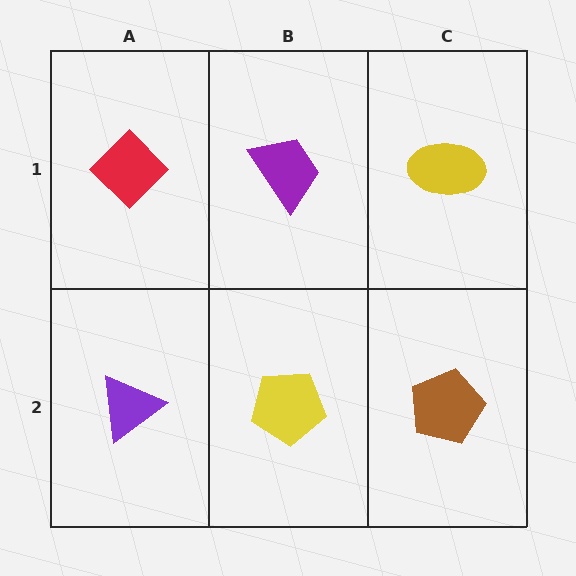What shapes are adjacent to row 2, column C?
A yellow ellipse (row 1, column C), a yellow pentagon (row 2, column B).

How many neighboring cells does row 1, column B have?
3.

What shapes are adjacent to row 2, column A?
A red diamond (row 1, column A), a yellow pentagon (row 2, column B).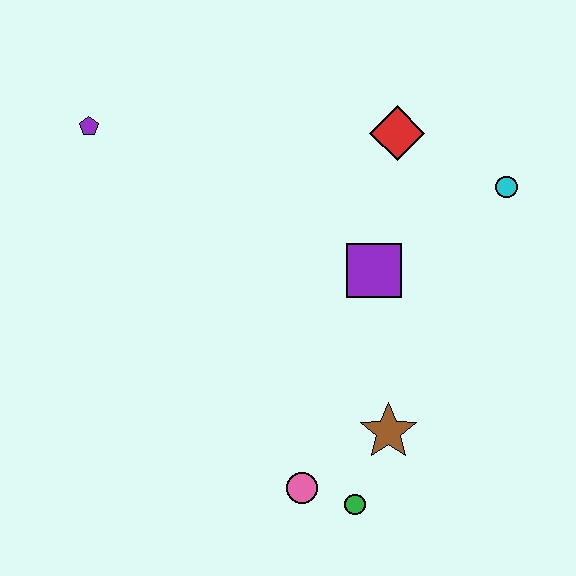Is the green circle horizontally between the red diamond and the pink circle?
Yes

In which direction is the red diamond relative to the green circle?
The red diamond is above the green circle.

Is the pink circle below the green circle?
No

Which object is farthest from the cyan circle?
The purple pentagon is farthest from the cyan circle.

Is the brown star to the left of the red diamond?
Yes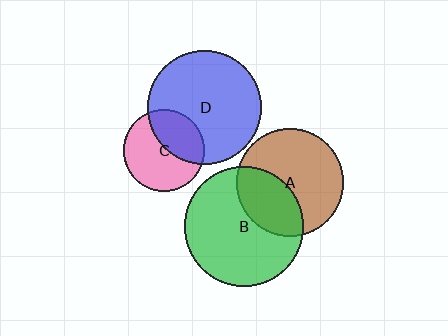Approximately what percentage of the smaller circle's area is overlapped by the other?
Approximately 35%.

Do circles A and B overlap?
Yes.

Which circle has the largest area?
Circle B (green).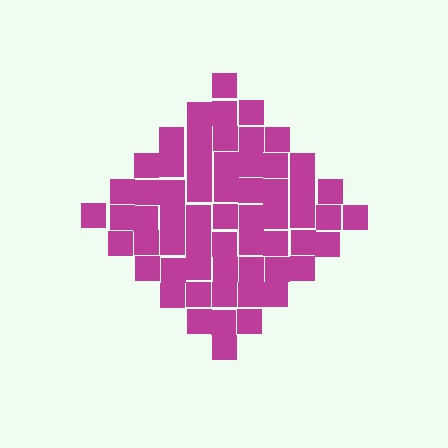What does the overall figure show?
The overall figure shows a diamond.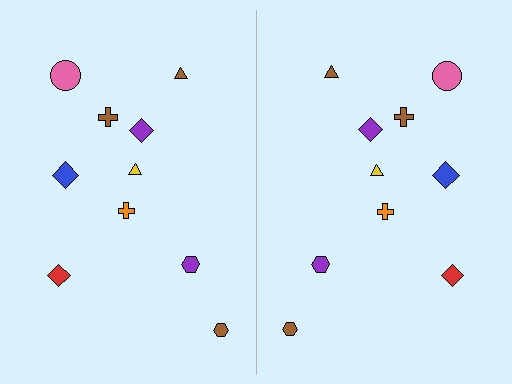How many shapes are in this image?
There are 20 shapes in this image.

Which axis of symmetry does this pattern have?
The pattern has a vertical axis of symmetry running through the center of the image.